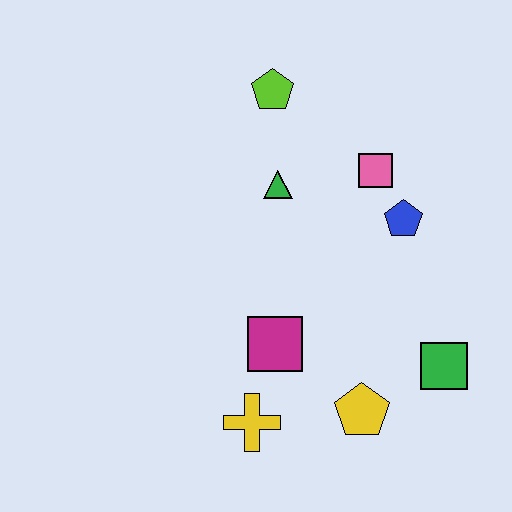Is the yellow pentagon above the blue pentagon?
No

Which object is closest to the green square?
The yellow pentagon is closest to the green square.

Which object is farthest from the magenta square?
The lime pentagon is farthest from the magenta square.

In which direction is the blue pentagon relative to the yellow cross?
The blue pentagon is above the yellow cross.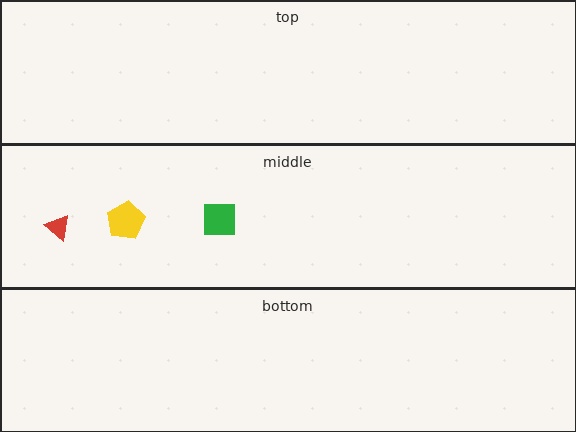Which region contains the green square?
The middle region.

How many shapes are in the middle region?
3.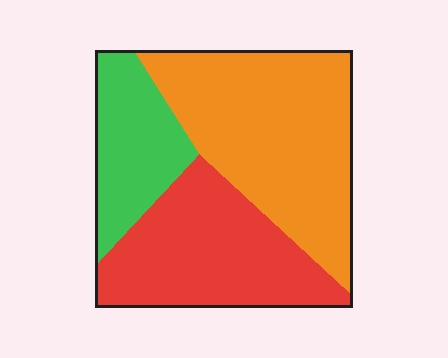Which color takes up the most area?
Orange, at roughly 45%.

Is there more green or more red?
Red.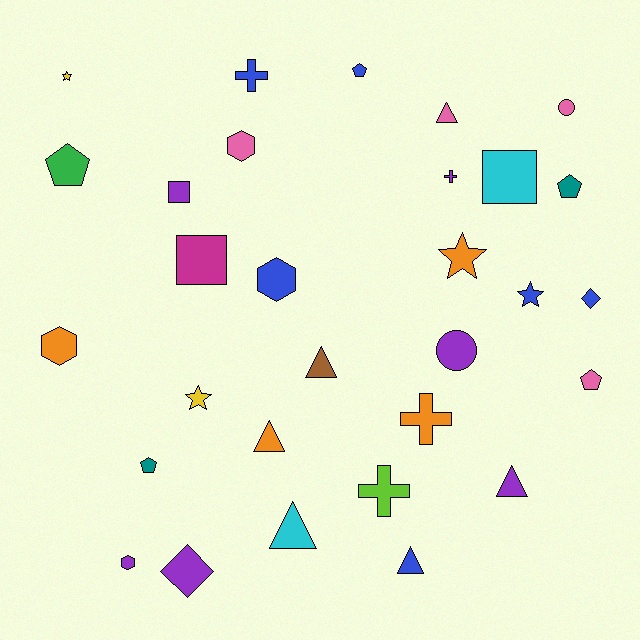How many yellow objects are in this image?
There are 2 yellow objects.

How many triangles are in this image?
There are 6 triangles.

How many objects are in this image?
There are 30 objects.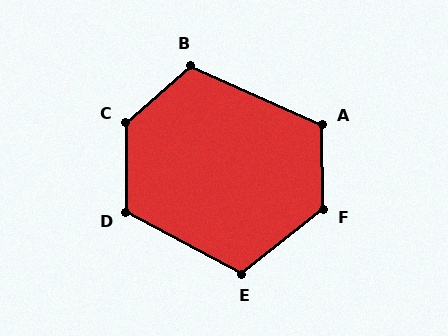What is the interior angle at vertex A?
Approximately 115 degrees (obtuse).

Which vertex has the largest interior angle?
C, at approximately 132 degrees.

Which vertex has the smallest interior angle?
E, at approximately 114 degrees.